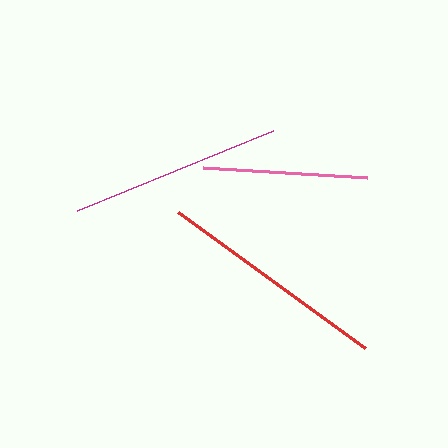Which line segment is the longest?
The red line is the longest at approximately 231 pixels.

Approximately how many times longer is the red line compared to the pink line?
The red line is approximately 1.4 times the length of the pink line.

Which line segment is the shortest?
The pink line is the shortest at approximately 165 pixels.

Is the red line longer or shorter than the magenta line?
The red line is longer than the magenta line.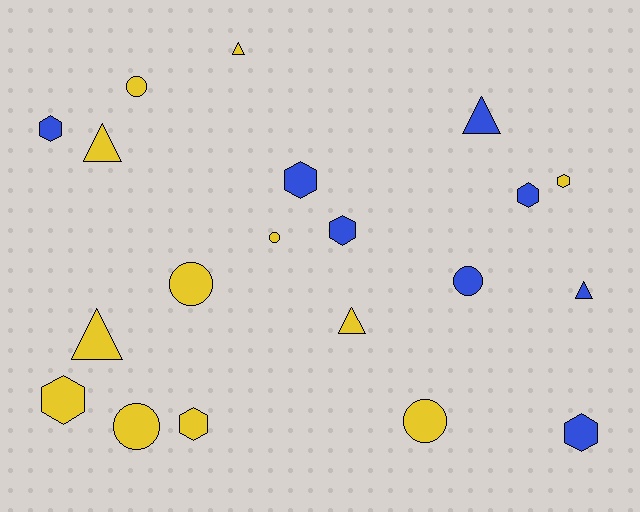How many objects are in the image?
There are 20 objects.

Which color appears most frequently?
Yellow, with 12 objects.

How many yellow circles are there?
There are 5 yellow circles.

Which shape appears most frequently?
Hexagon, with 8 objects.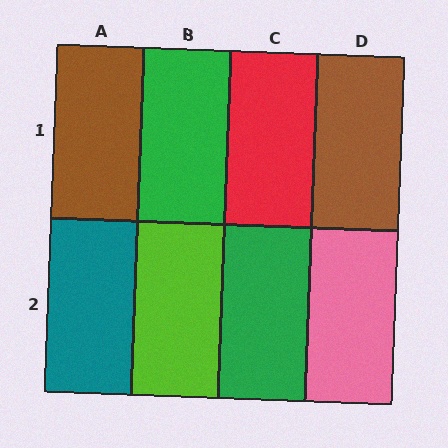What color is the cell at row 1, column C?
Red.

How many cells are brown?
2 cells are brown.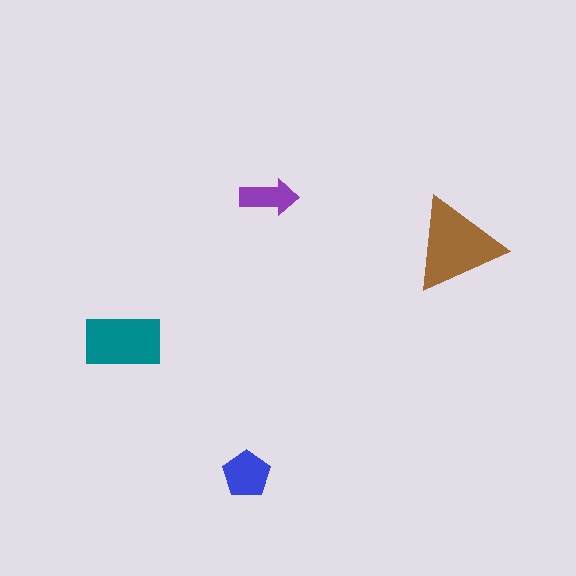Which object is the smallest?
The purple arrow.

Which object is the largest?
The brown triangle.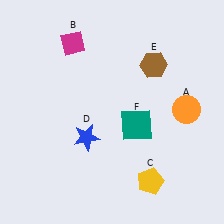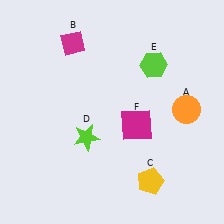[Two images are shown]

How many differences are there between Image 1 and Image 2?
There are 3 differences between the two images.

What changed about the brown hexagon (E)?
In Image 1, E is brown. In Image 2, it changed to lime.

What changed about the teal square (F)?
In Image 1, F is teal. In Image 2, it changed to magenta.